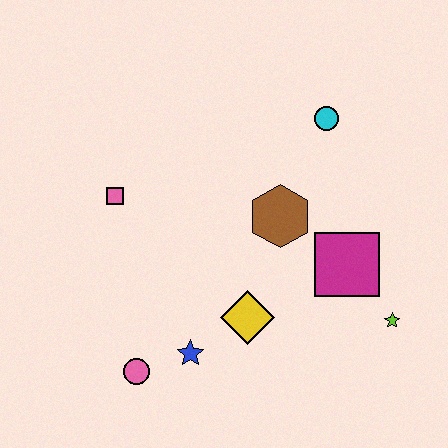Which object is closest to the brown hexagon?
The magenta square is closest to the brown hexagon.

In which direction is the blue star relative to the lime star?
The blue star is to the left of the lime star.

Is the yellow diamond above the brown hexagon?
No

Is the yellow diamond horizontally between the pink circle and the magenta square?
Yes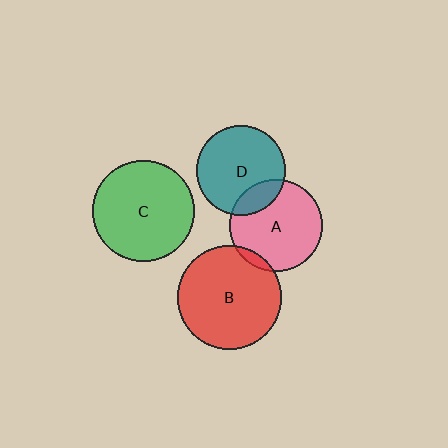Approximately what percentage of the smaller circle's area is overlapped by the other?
Approximately 5%.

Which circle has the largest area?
Circle B (red).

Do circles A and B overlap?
Yes.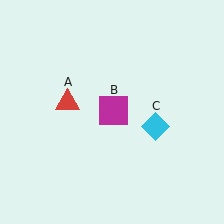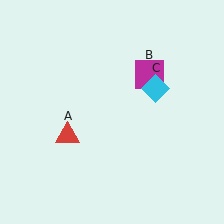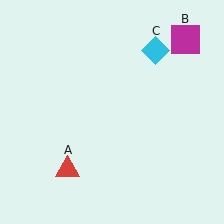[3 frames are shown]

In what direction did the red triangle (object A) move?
The red triangle (object A) moved down.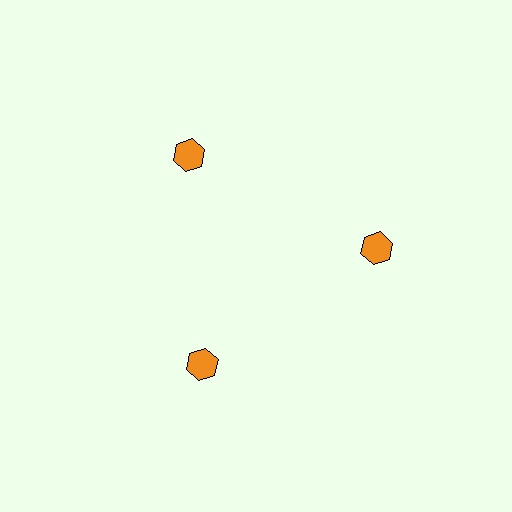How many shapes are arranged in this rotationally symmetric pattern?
There are 3 shapes, arranged in 3 groups of 1.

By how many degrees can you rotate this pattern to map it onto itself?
The pattern maps onto itself every 120 degrees of rotation.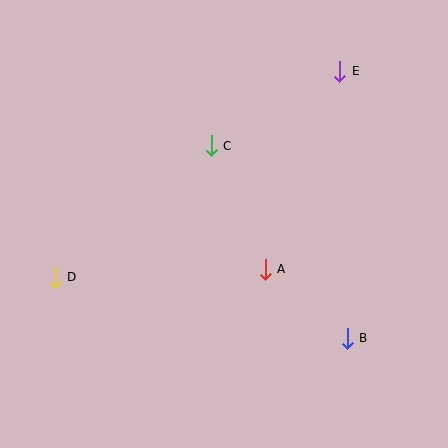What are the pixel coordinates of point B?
Point B is at (347, 338).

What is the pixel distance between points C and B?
The distance between C and B is 236 pixels.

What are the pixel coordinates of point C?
Point C is at (211, 146).